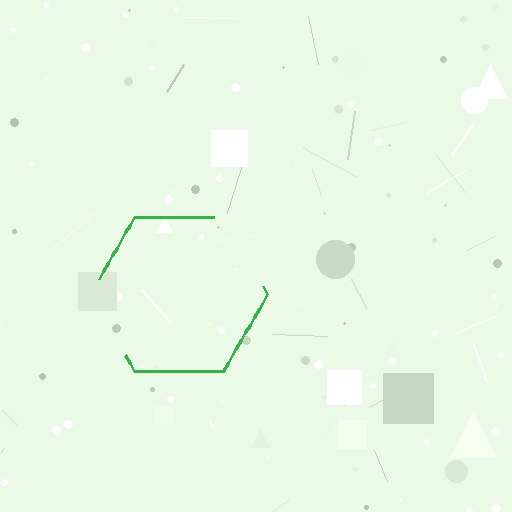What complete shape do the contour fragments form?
The contour fragments form a hexagon.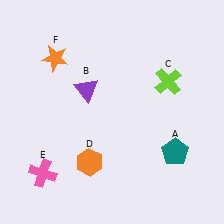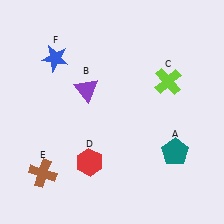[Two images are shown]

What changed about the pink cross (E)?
In Image 1, E is pink. In Image 2, it changed to brown.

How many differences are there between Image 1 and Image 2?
There are 3 differences between the two images.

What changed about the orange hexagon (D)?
In Image 1, D is orange. In Image 2, it changed to red.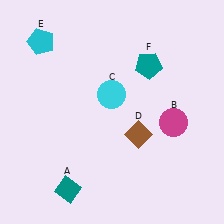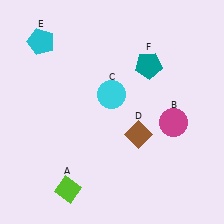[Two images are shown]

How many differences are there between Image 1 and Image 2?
There is 1 difference between the two images.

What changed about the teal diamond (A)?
In Image 1, A is teal. In Image 2, it changed to lime.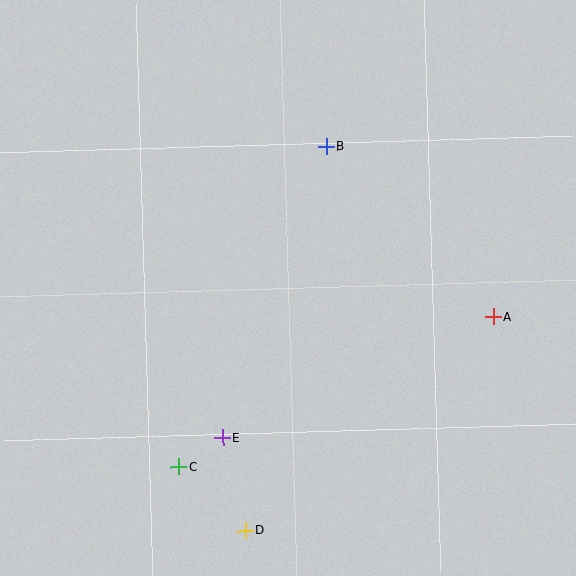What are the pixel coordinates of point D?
Point D is at (245, 531).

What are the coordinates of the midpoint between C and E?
The midpoint between C and E is at (201, 452).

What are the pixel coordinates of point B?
Point B is at (326, 146).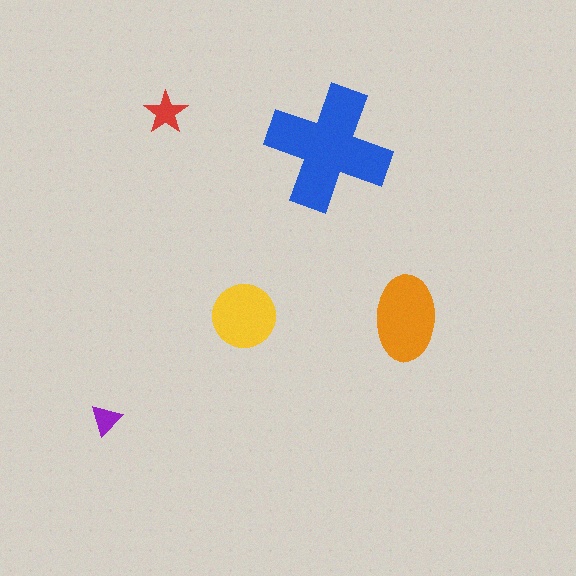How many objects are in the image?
There are 5 objects in the image.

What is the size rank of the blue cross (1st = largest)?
1st.